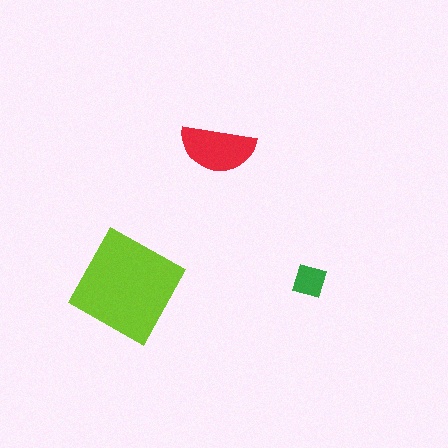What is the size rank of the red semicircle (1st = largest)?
2nd.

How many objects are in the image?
There are 3 objects in the image.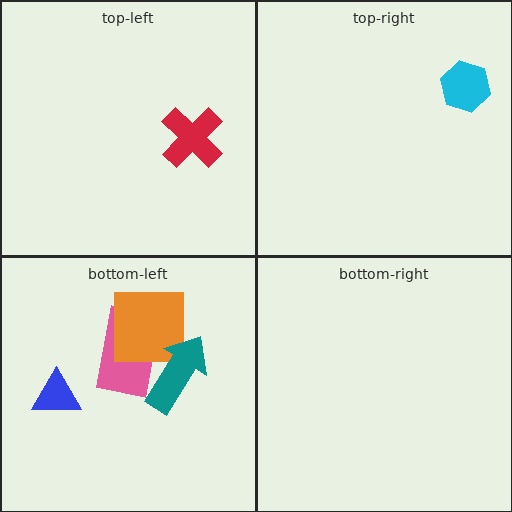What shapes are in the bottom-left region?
The pink rectangle, the orange square, the teal arrow, the blue triangle.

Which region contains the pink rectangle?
The bottom-left region.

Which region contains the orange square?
The bottom-left region.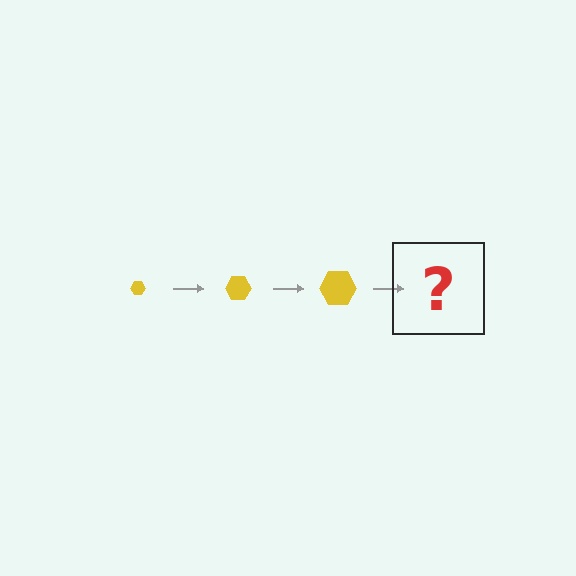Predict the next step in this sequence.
The next step is a yellow hexagon, larger than the previous one.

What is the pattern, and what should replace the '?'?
The pattern is that the hexagon gets progressively larger each step. The '?' should be a yellow hexagon, larger than the previous one.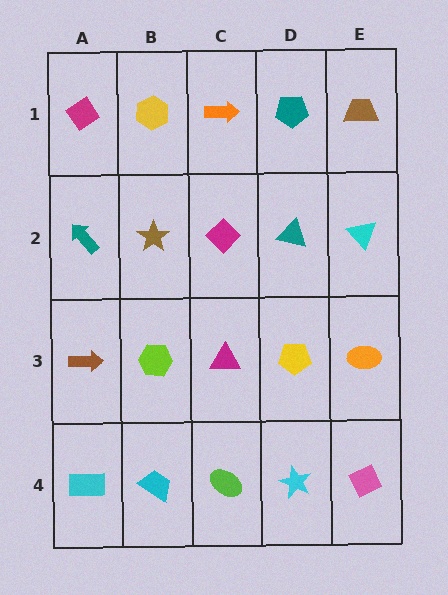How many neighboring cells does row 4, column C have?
3.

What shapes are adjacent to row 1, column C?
A magenta diamond (row 2, column C), a yellow hexagon (row 1, column B), a teal pentagon (row 1, column D).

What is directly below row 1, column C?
A magenta diamond.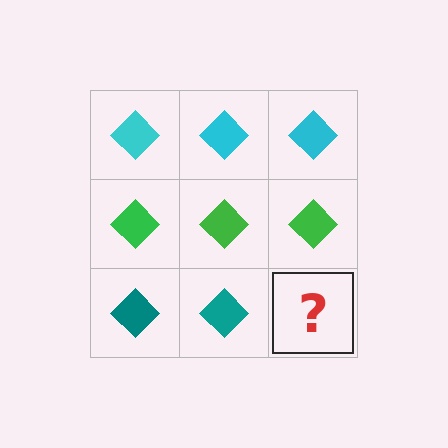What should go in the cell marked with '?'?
The missing cell should contain a teal diamond.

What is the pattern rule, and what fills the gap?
The rule is that each row has a consistent color. The gap should be filled with a teal diamond.